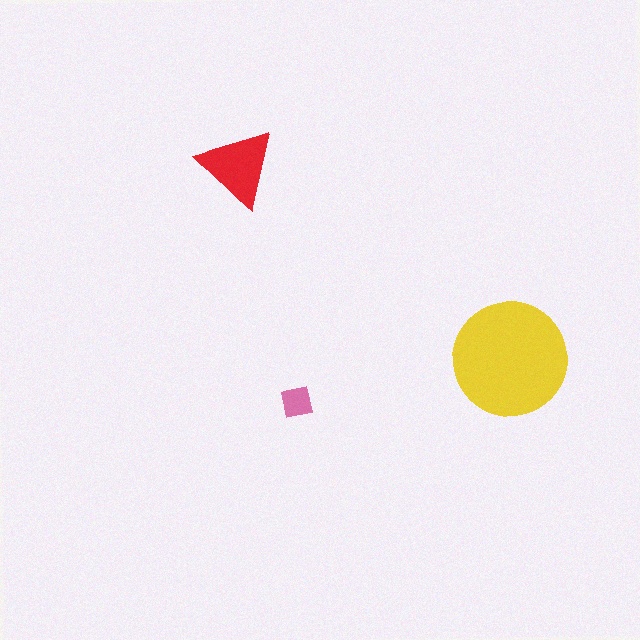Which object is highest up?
The red triangle is topmost.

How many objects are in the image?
There are 3 objects in the image.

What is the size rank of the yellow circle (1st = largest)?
1st.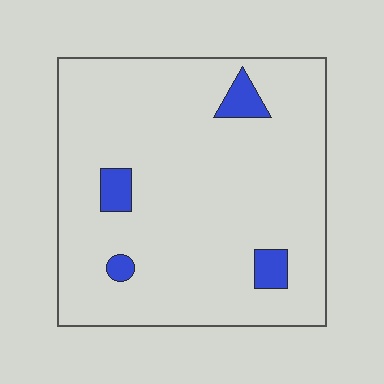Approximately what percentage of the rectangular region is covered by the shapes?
Approximately 5%.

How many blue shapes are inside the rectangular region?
4.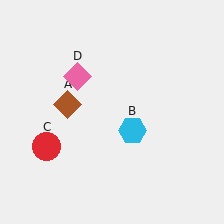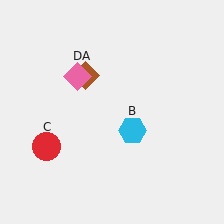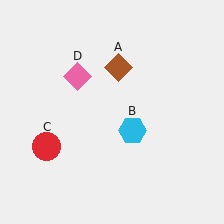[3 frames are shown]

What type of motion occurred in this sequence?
The brown diamond (object A) rotated clockwise around the center of the scene.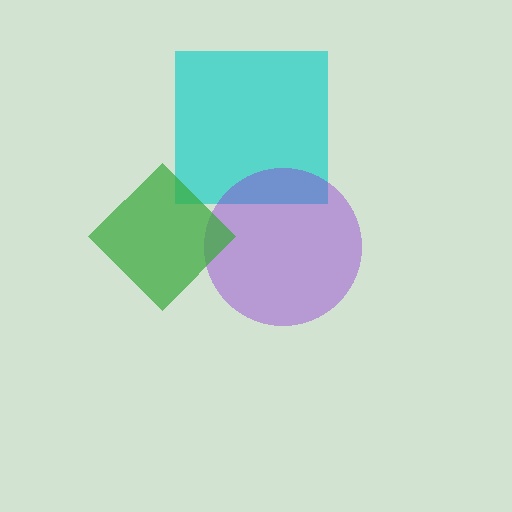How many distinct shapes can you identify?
There are 3 distinct shapes: a cyan square, a purple circle, a green diamond.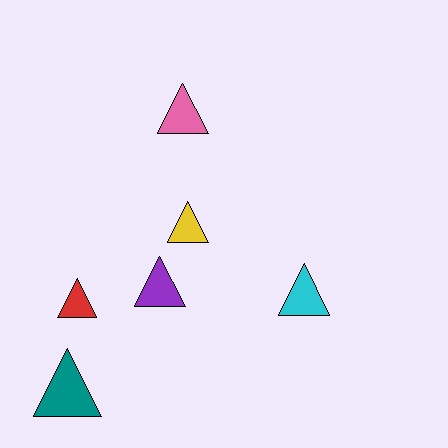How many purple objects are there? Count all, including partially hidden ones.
There is 1 purple object.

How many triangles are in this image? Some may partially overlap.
There are 6 triangles.